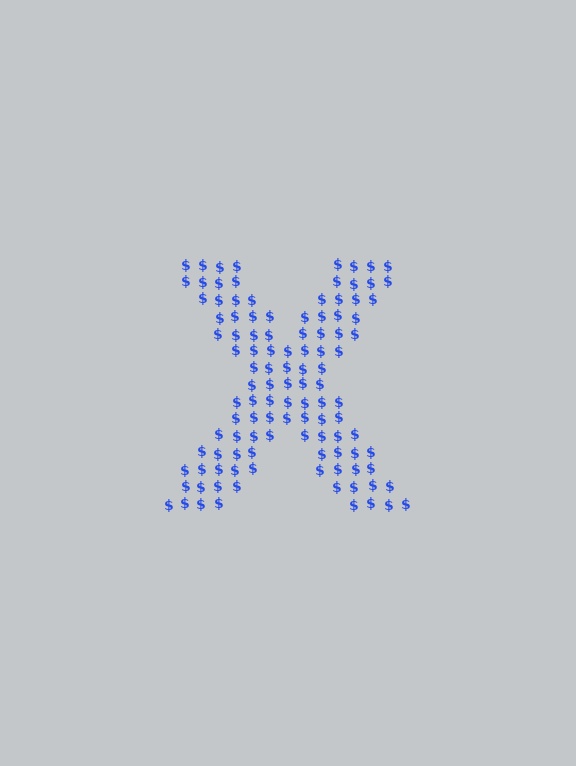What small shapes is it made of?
It is made of small dollar signs.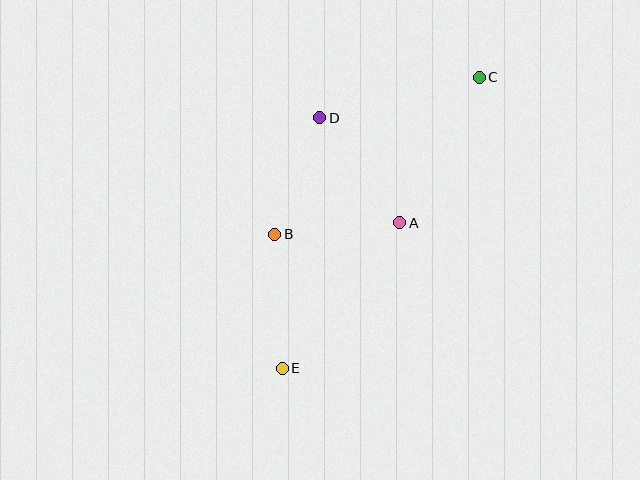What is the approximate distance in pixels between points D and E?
The distance between D and E is approximately 253 pixels.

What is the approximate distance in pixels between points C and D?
The distance between C and D is approximately 164 pixels.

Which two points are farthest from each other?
Points C and E are farthest from each other.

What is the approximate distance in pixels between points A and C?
The distance between A and C is approximately 166 pixels.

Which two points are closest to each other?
Points B and D are closest to each other.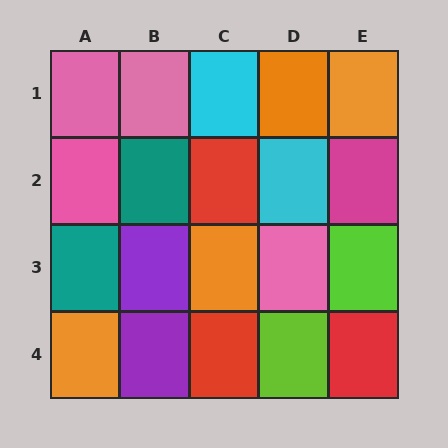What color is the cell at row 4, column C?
Red.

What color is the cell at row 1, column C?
Cyan.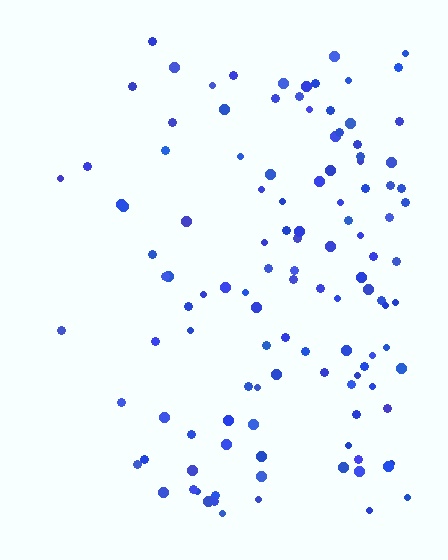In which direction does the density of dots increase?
From left to right, with the right side densest.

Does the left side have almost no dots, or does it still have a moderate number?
Still a moderate number, just noticeably fewer than the right.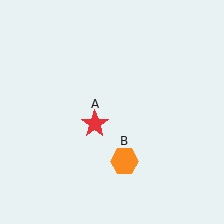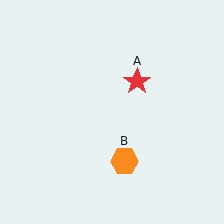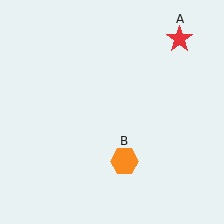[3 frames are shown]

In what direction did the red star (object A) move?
The red star (object A) moved up and to the right.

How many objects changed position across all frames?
1 object changed position: red star (object A).